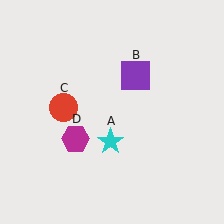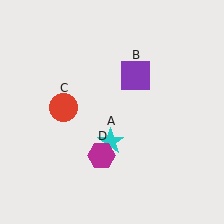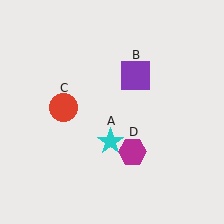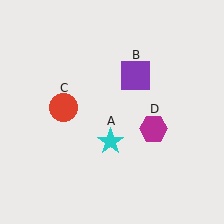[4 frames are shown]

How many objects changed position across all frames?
1 object changed position: magenta hexagon (object D).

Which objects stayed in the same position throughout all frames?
Cyan star (object A) and purple square (object B) and red circle (object C) remained stationary.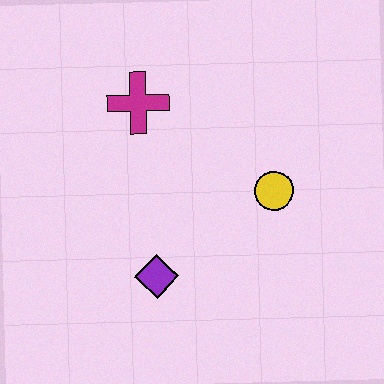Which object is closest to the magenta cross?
The yellow circle is closest to the magenta cross.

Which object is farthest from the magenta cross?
The purple diamond is farthest from the magenta cross.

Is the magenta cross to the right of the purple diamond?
No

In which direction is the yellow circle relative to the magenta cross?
The yellow circle is to the right of the magenta cross.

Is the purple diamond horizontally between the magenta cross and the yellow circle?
Yes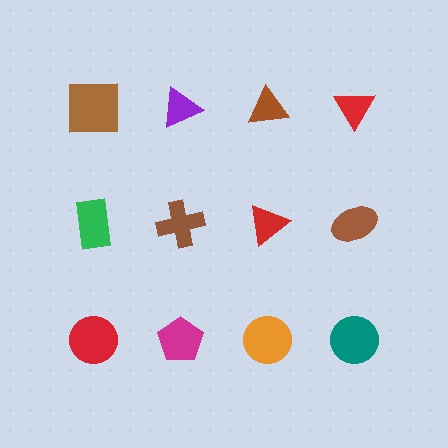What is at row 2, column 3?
A red triangle.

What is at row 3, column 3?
An orange circle.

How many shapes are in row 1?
4 shapes.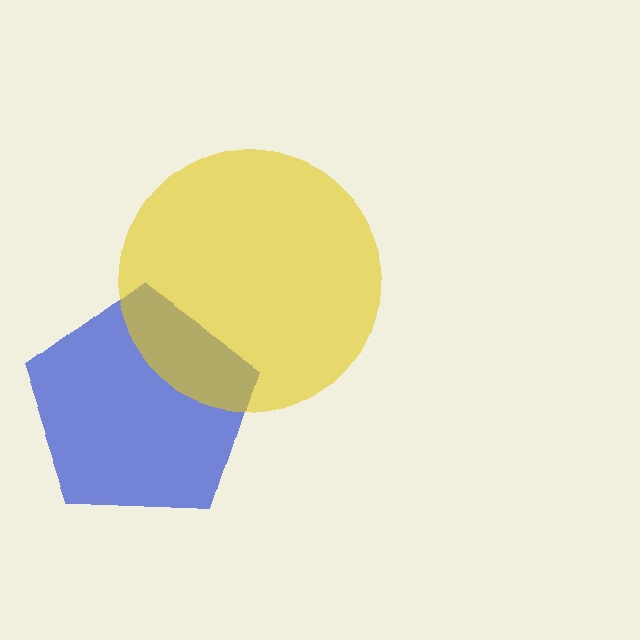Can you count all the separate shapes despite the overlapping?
Yes, there are 2 separate shapes.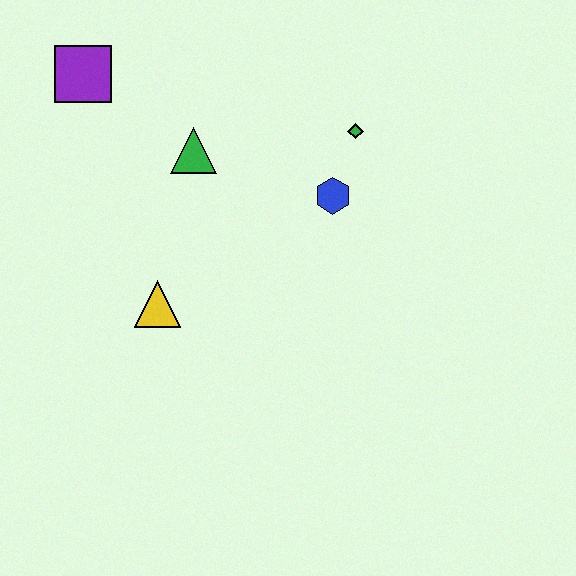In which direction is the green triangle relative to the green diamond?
The green triangle is to the left of the green diamond.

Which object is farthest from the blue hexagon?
The purple square is farthest from the blue hexagon.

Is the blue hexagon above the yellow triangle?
Yes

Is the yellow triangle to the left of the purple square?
No